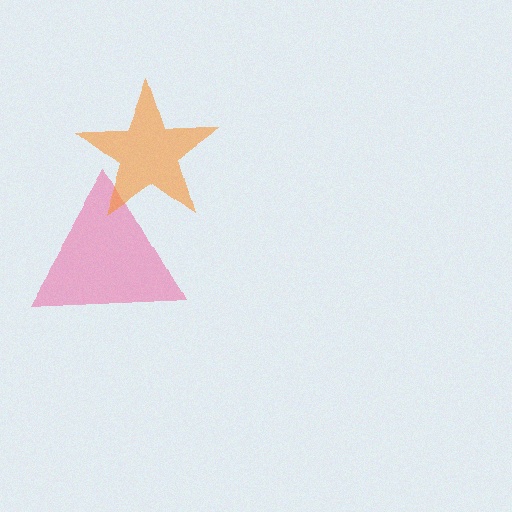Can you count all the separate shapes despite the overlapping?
Yes, there are 2 separate shapes.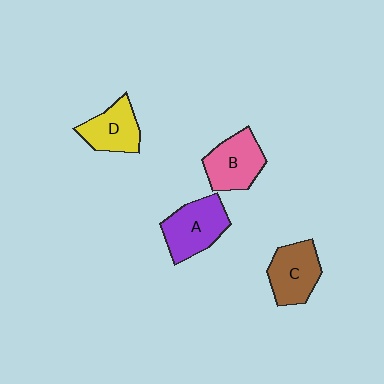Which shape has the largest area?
Shape A (purple).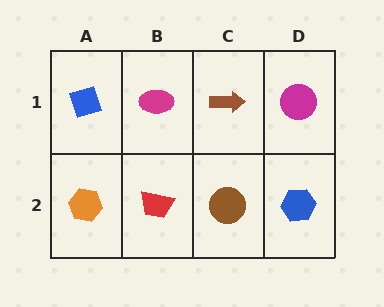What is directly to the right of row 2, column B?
A brown circle.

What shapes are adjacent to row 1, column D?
A blue hexagon (row 2, column D), a brown arrow (row 1, column C).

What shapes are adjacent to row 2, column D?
A magenta circle (row 1, column D), a brown circle (row 2, column C).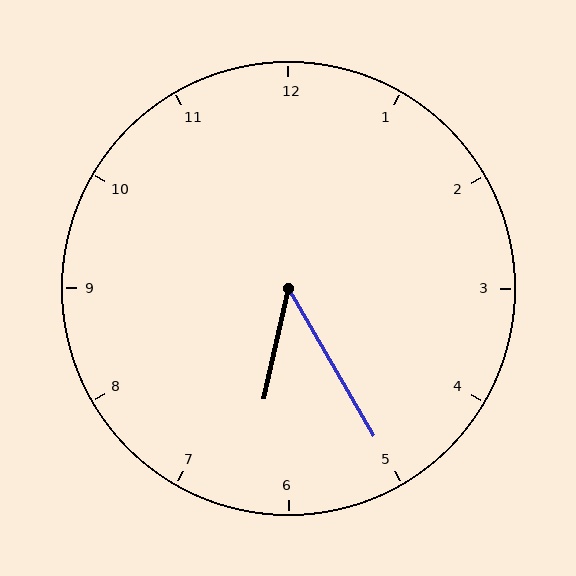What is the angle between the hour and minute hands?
Approximately 42 degrees.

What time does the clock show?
6:25.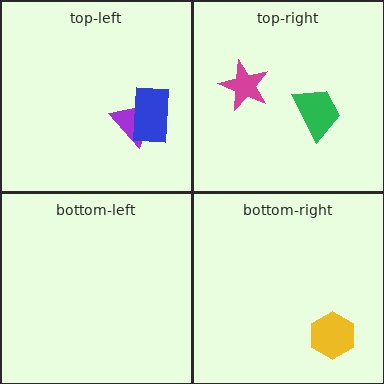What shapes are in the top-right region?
The magenta star, the green trapezoid.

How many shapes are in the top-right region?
2.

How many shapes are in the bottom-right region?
1.